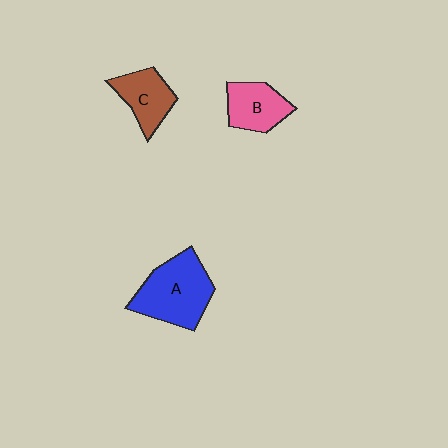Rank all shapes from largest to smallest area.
From largest to smallest: A (blue), B (pink), C (brown).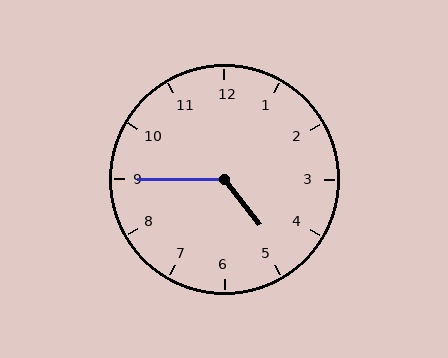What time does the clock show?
4:45.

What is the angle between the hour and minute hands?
Approximately 128 degrees.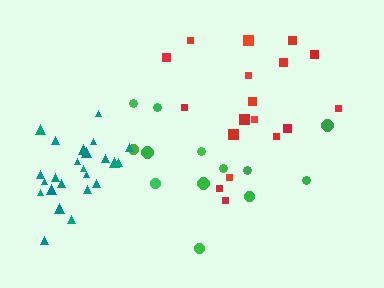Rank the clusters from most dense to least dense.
teal, red, green.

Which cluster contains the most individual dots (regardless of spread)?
Teal (24).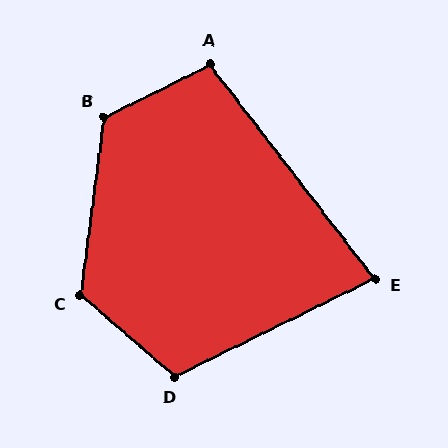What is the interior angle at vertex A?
Approximately 101 degrees (obtuse).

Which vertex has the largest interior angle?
B, at approximately 124 degrees.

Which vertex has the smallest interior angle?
E, at approximately 79 degrees.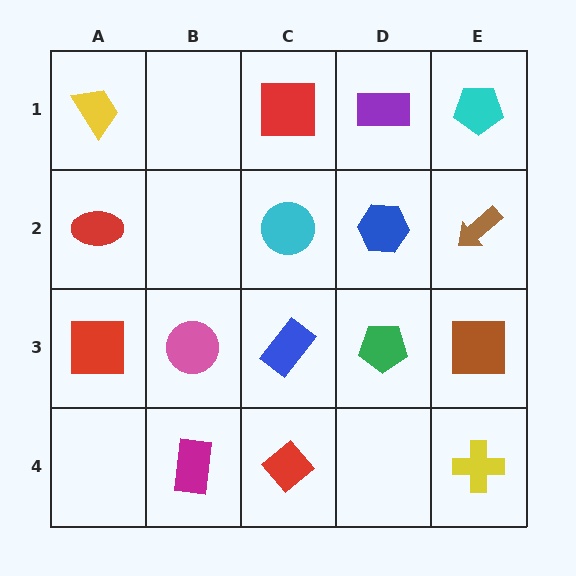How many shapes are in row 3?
5 shapes.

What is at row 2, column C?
A cyan circle.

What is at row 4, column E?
A yellow cross.